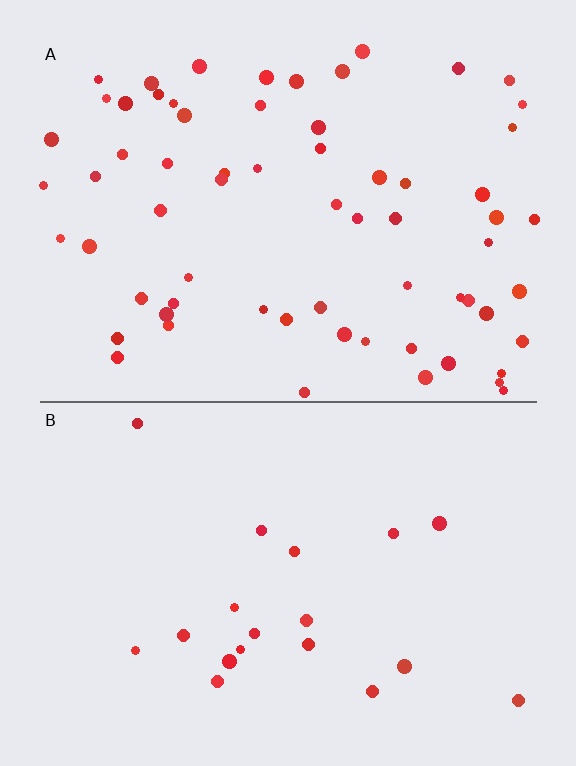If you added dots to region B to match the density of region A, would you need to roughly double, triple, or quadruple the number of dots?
Approximately triple.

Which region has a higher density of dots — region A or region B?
A (the top).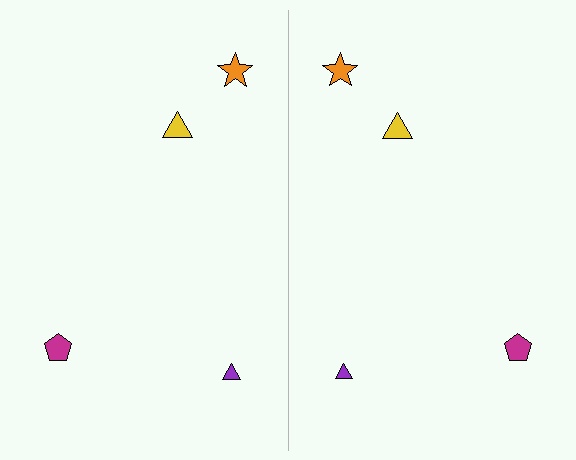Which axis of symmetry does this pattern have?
The pattern has a vertical axis of symmetry running through the center of the image.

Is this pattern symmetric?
Yes, this pattern has bilateral (reflection) symmetry.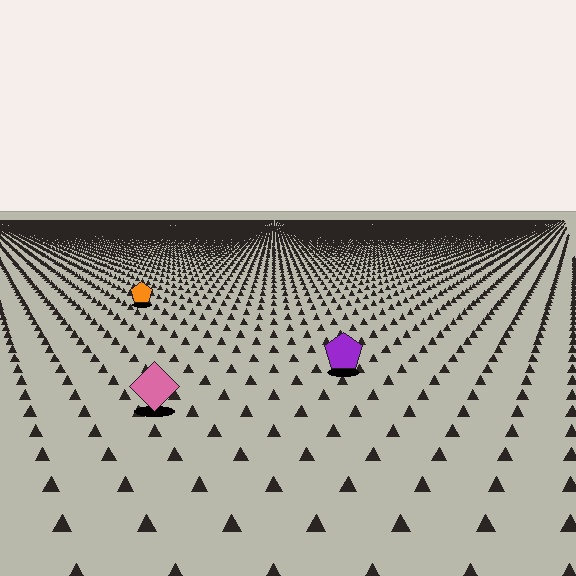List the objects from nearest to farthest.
From nearest to farthest: the pink diamond, the purple pentagon, the orange pentagon.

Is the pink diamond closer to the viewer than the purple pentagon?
Yes. The pink diamond is closer — you can tell from the texture gradient: the ground texture is coarser near it.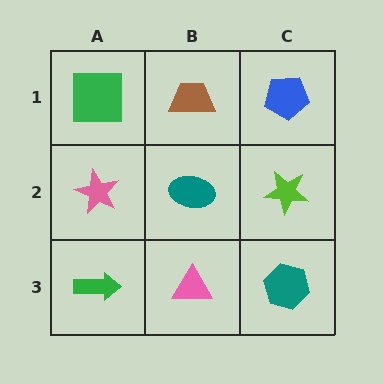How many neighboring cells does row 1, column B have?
3.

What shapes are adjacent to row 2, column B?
A brown trapezoid (row 1, column B), a pink triangle (row 3, column B), a pink star (row 2, column A), a lime star (row 2, column C).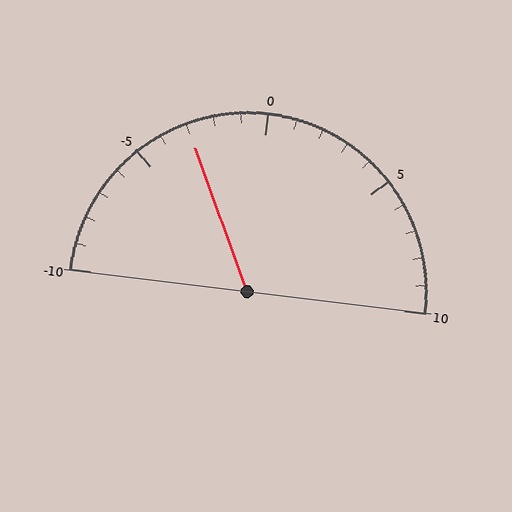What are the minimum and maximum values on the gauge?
The gauge ranges from -10 to 10.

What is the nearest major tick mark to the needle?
The nearest major tick mark is -5.